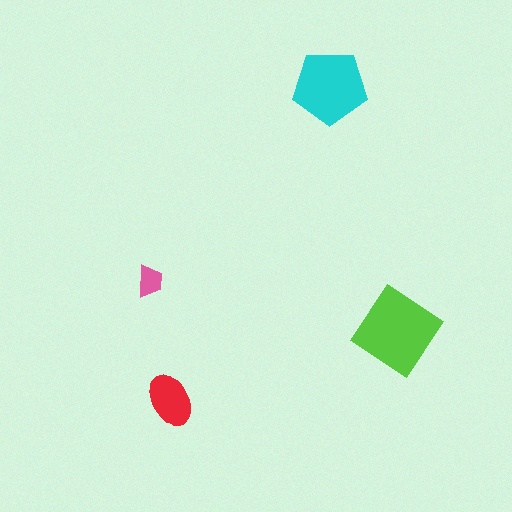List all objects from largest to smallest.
The lime diamond, the cyan pentagon, the red ellipse, the pink trapezoid.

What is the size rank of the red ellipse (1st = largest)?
3rd.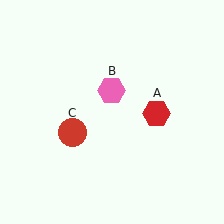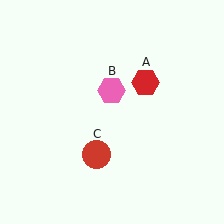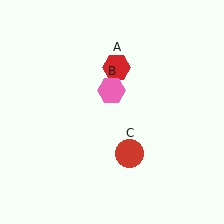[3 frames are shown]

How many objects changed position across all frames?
2 objects changed position: red hexagon (object A), red circle (object C).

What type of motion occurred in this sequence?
The red hexagon (object A), red circle (object C) rotated counterclockwise around the center of the scene.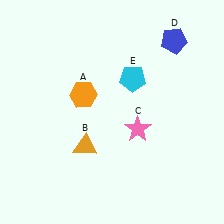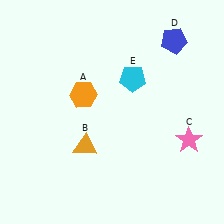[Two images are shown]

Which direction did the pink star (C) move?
The pink star (C) moved right.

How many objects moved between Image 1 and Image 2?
1 object moved between the two images.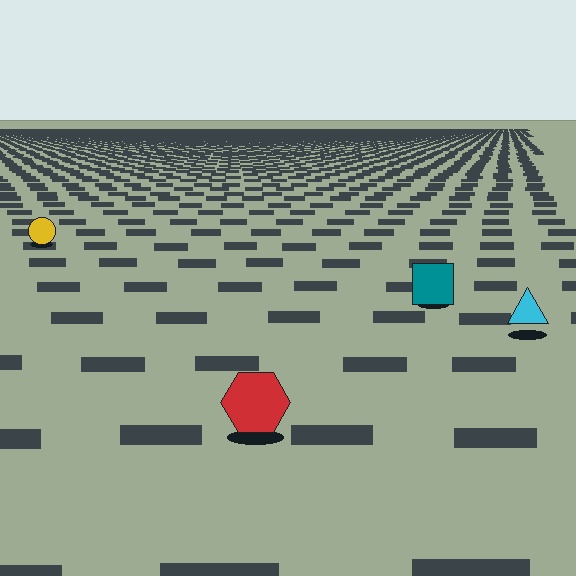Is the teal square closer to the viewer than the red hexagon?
No. The red hexagon is closer — you can tell from the texture gradient: the ground texture is coarser near it.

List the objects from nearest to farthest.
From nearest to farthest: the red hexagon, the cyan triangle, the teal square, the yellow circle.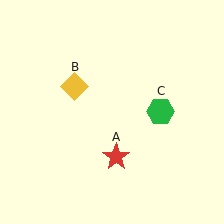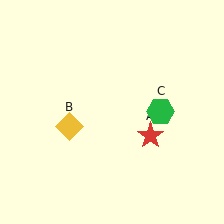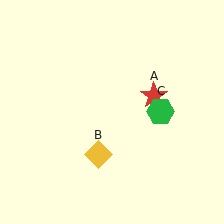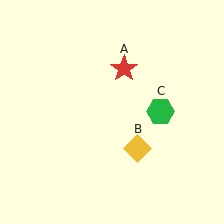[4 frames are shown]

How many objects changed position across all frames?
2 objects changed position: red star (object A), yellow diamond (object B).